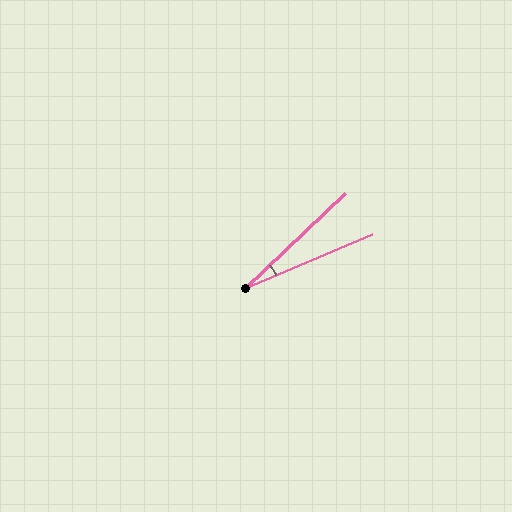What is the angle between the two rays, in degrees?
Approximately 20 degrees.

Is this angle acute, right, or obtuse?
It is acute.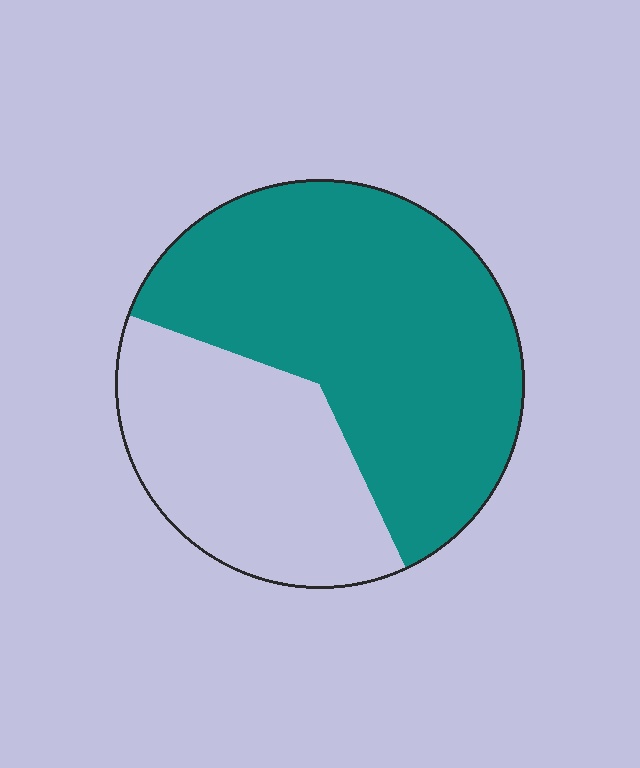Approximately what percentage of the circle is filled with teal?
Approximately 65%.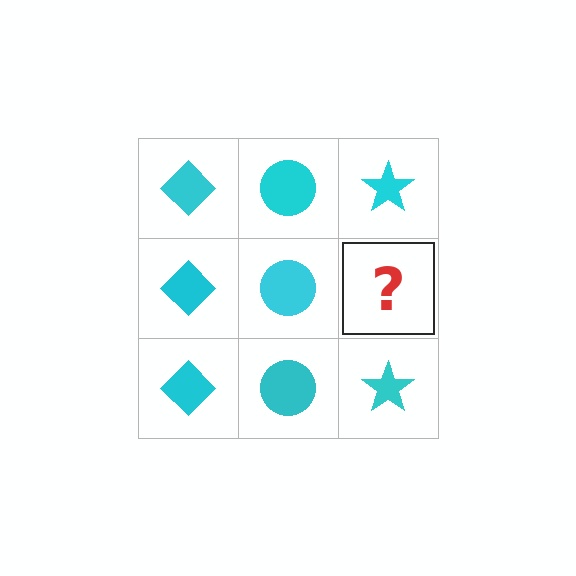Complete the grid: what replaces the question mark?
The question mark should be replaced with a cyan star.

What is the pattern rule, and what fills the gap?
The rule is that each column has a consistent shape. The gap should be filled with a cyan star.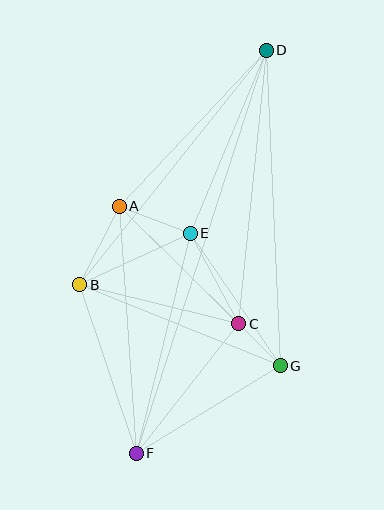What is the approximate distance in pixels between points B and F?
The distance between B and F is approximately 178 pixels.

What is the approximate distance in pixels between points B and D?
The distance between B and D is approximately 300 pixels.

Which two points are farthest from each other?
Points D and F are farthest from each other.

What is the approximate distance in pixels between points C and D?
The distance between C and D is approximately 275 pixels.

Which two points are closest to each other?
Points C and G are closest to each other.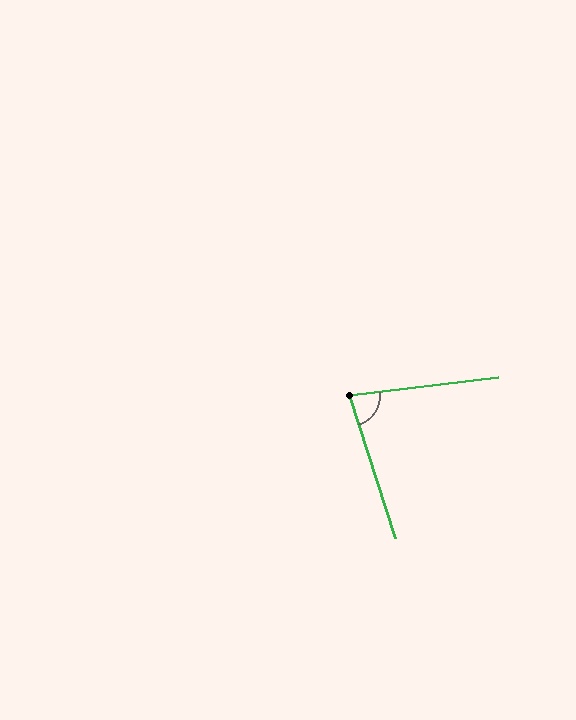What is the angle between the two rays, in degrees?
Approximately 80 degrees.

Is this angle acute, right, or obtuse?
It is acute.